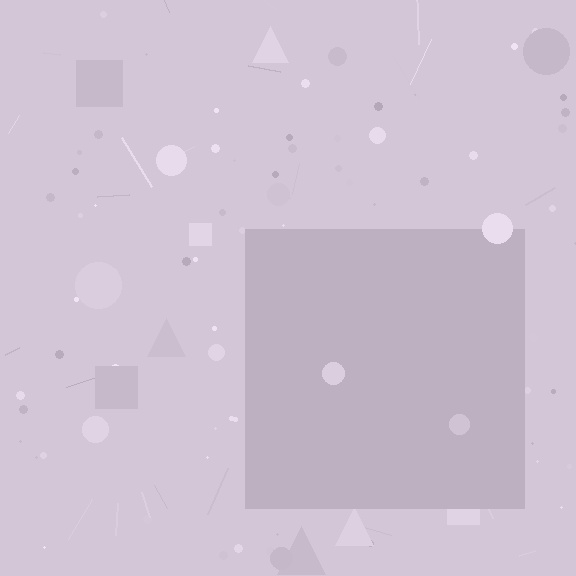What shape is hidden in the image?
A square is hidden in the image.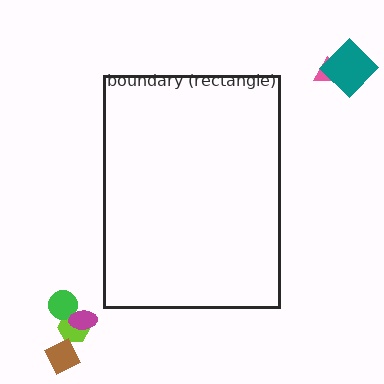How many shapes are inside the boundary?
0 inside, 6 outside.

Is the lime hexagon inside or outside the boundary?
Outside.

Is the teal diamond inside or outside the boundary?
Outside.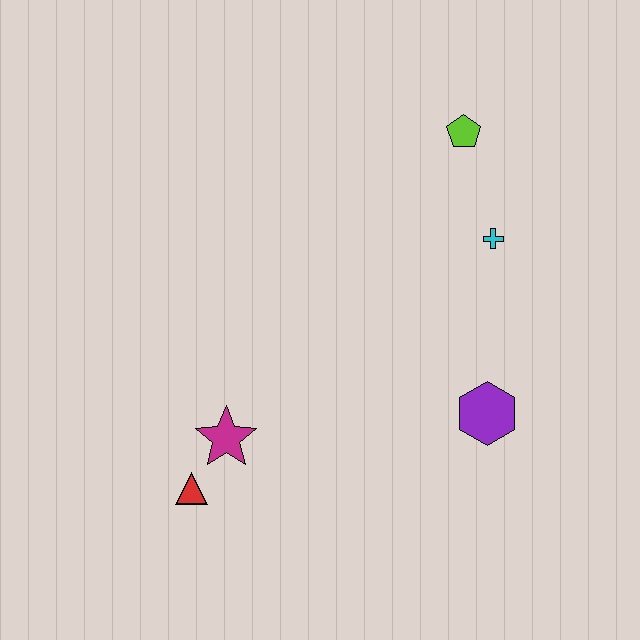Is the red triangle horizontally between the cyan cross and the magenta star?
No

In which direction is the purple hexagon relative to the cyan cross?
The purple hexagon is below the cyan cross.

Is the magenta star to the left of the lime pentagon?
Yes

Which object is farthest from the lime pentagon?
The red triangle is farthest from the lime pentagon.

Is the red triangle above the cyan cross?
No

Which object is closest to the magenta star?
The red triangle is closest to the magenta star.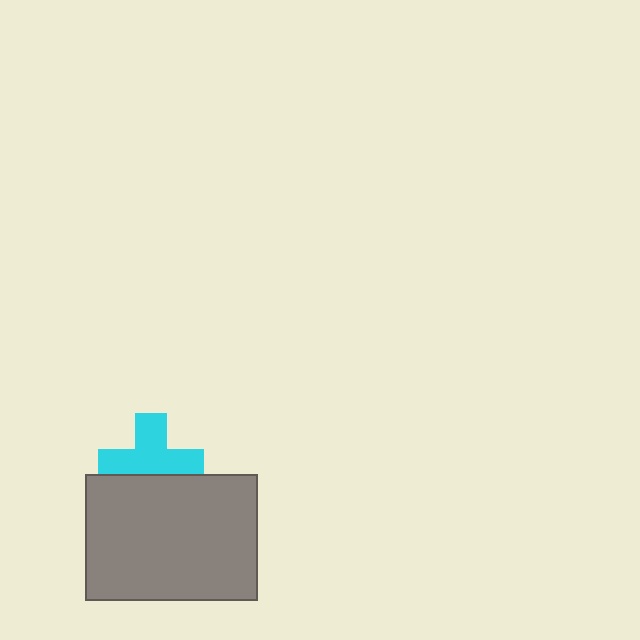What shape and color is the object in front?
The object in front is a gray rectangle.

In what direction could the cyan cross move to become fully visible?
The cyan cross could move up. That would shift it out from behind the gray rectangle entirely.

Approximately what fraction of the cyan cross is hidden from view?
Roughly 35% of the cyan cross is hidden behind the gray rectangle.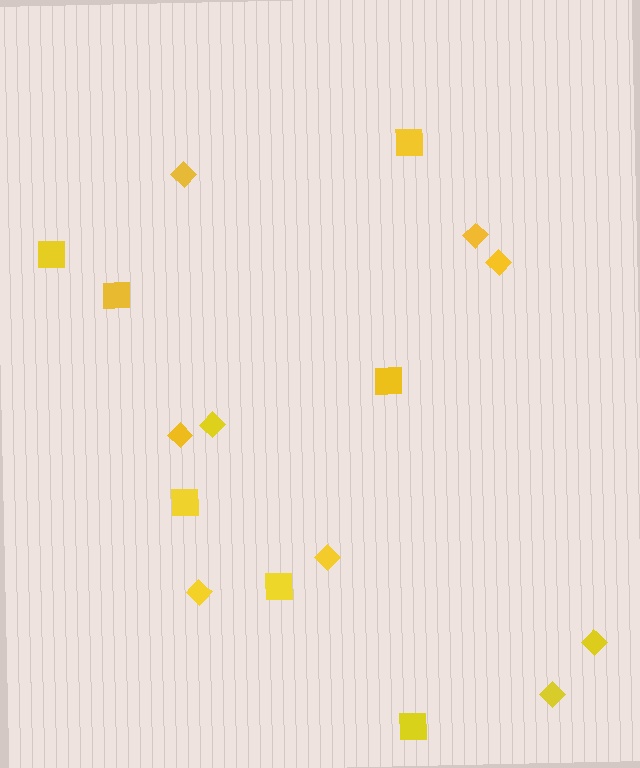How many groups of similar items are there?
There are 2 groups: one group of diamonds (9) and one group of squares (7).